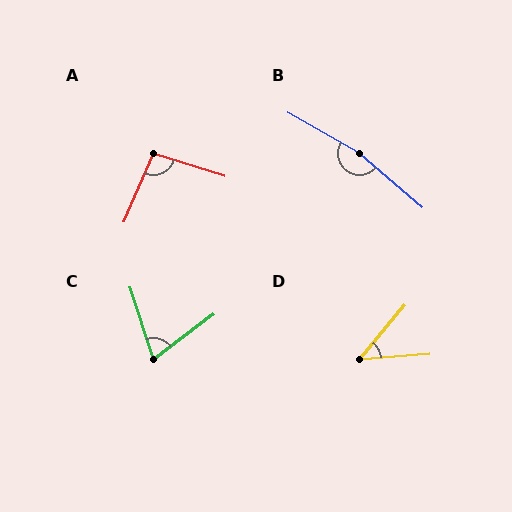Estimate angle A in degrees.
Approximately 96 degrees.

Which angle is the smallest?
D, at approximately 46 degrees.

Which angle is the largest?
B, at approximately 169 degrees.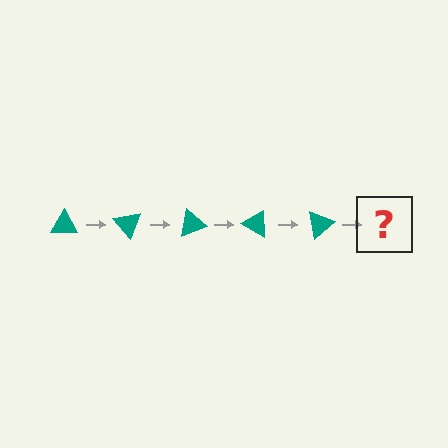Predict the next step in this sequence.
The next step is a teal triangle rotated 250 degrees.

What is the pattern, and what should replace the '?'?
The pattern is that the triangle rotates 50 degrees each step. The '?' should be a teal triangle rotated 250 degrees.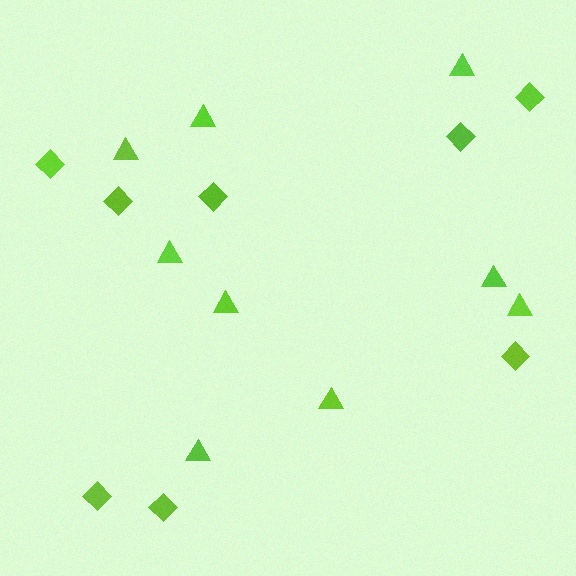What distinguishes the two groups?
There are 2 groups: one group of triangles (9) and one group of diamonds (8).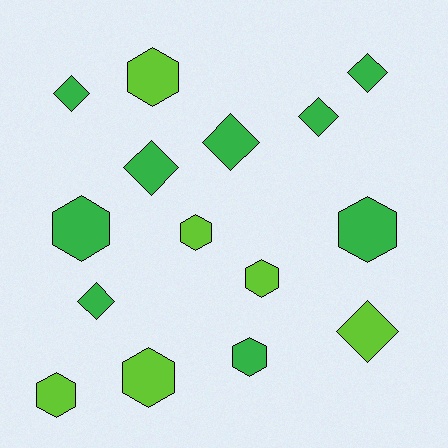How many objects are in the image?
There are 15 objects.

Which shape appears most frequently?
Hexagon, with 8 objects.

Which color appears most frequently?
Green, with 9 objects.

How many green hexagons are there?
There are 3 green hexagons.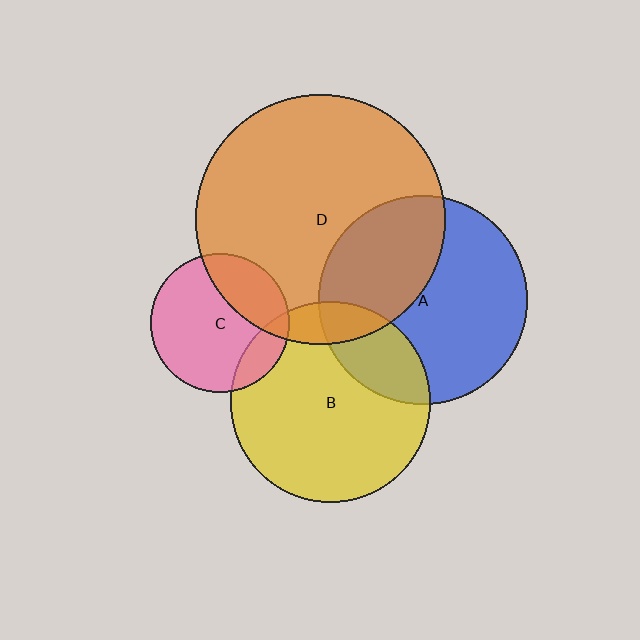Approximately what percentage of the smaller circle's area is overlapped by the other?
Approximately 15%.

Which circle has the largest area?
Circle D (orange).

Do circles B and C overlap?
Yes.